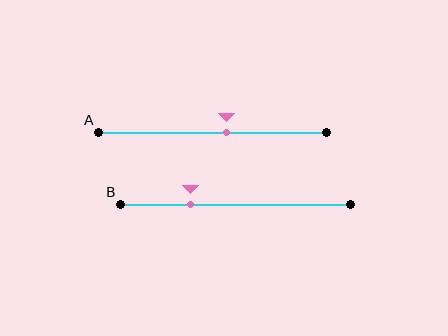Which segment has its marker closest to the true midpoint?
Segment A has its marker closest to the true midpoint.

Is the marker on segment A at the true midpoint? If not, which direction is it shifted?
No, the marker on segment A is shifted to the right by about 6% of the segment length.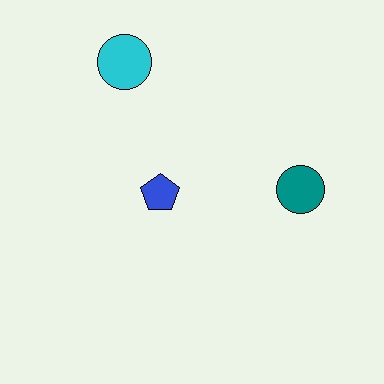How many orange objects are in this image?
There are no orange objects.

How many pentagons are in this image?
There is 1 pentagon.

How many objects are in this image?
There are 3 objects.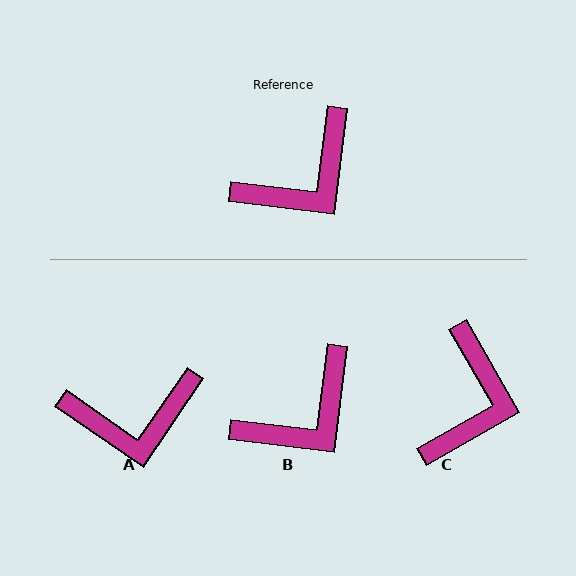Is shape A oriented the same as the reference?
No, it is off by about 27 degrees.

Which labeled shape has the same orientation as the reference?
B.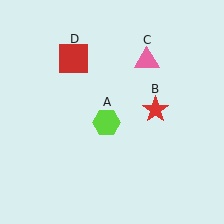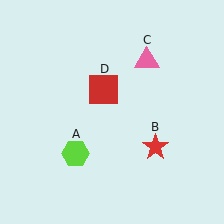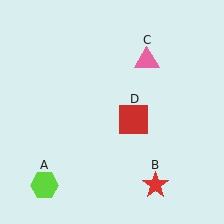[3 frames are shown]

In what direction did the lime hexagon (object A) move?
The lime hexagon (object A) moved down and to the left.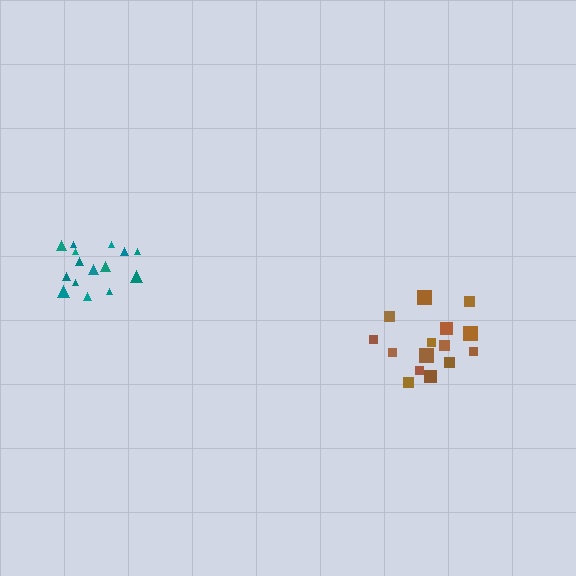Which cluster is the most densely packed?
Teal.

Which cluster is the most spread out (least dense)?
Brown.